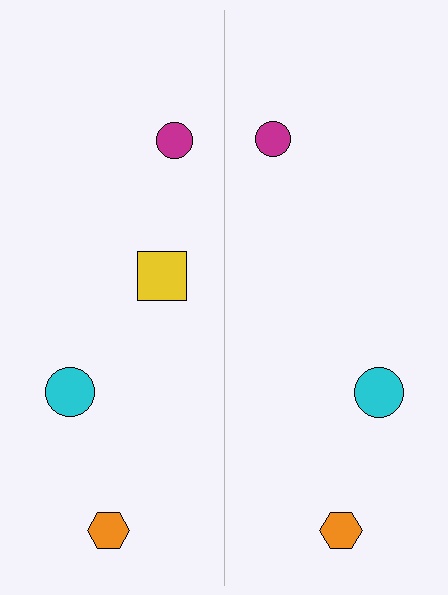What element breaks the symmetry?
A yellow square is missing from the right side.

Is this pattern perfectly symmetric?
No, the pattern is not perfectly symmetric. A yellow square is missing from the right side.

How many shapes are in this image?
There are 7 shapes in this image.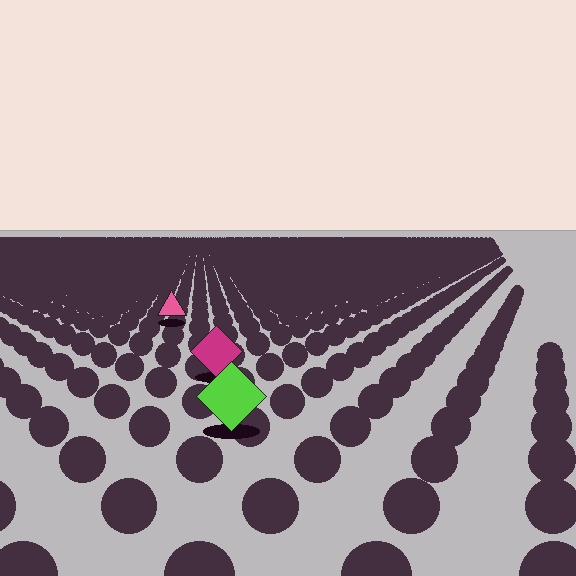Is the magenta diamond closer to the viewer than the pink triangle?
Yes. The magenta diamond is closer — you can tell from the texture gradient: the ground texture is coarser near it.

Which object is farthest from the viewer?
The pink triangle is farthest from the viewer. It appears smaller and the ground texture around it is denser.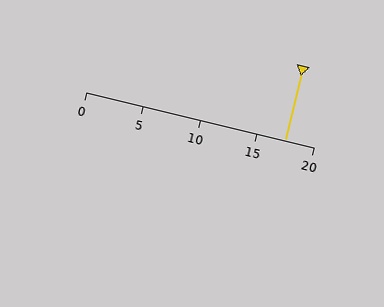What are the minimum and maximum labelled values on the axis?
The axis runs from 0 to 20.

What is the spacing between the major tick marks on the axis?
The major ticks are spaced 5 apart.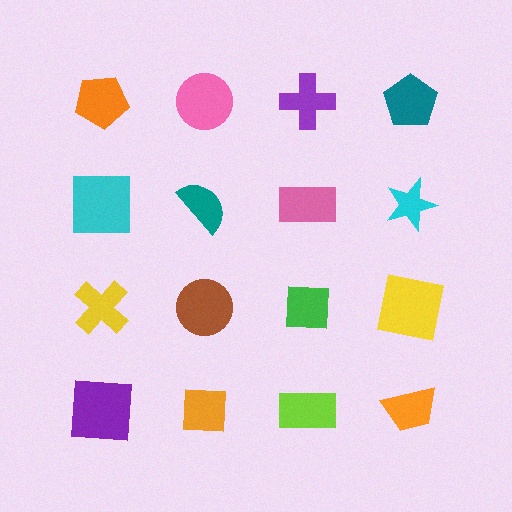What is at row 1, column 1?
An orange pentagon.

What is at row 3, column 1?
A yellow cross.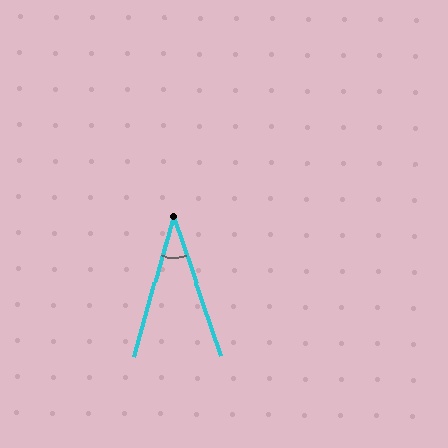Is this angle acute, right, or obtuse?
It is acute.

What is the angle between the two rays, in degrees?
Approximately 35 degrees.